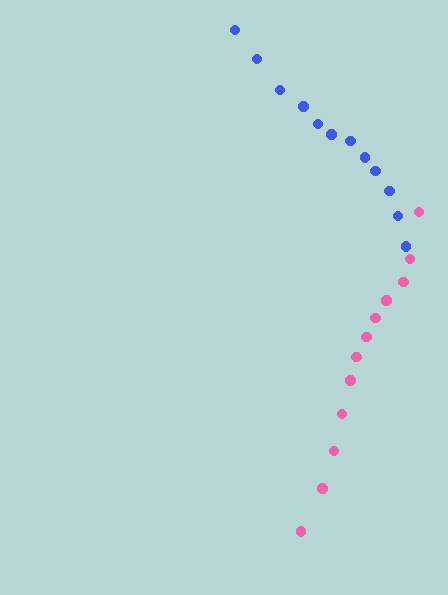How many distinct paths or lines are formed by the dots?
There are 2 distinct paths.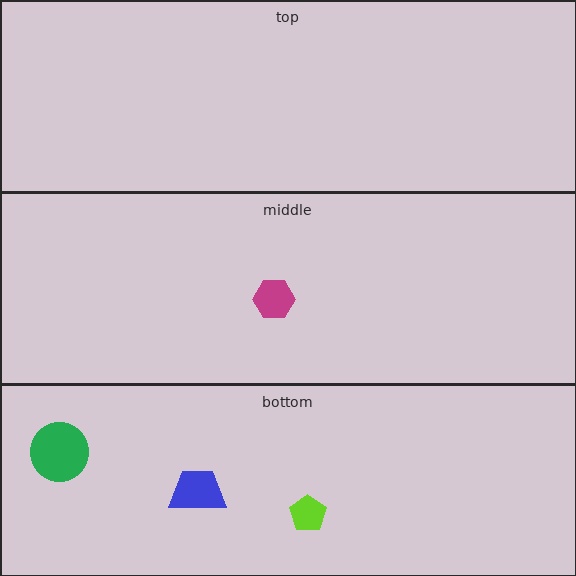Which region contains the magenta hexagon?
The middle region.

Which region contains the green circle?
The bottom region.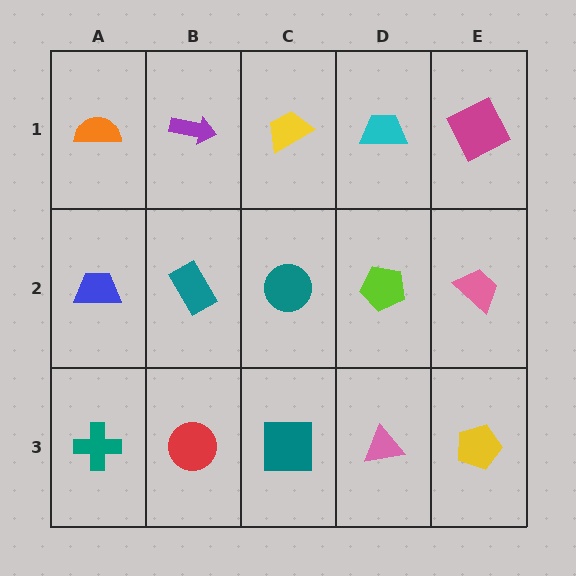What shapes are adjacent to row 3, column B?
A teal rectangle (row 2, column B), a teal cross (row 3, column A), a teal square (row 3, column C).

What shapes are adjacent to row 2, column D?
A cyan trapezoid (row 1, column D), a pink triangle (row 3, column D), a teal circle (row 2, column C), a pink trapezoid (row 2, column E).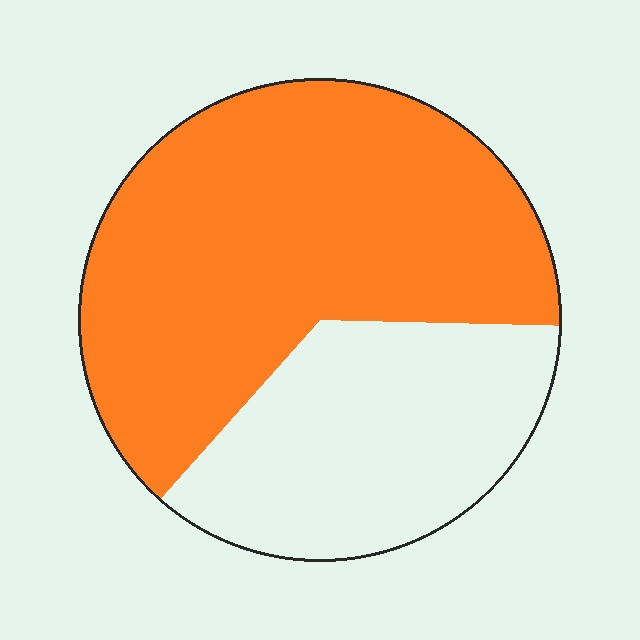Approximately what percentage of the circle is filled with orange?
Approximately 65%.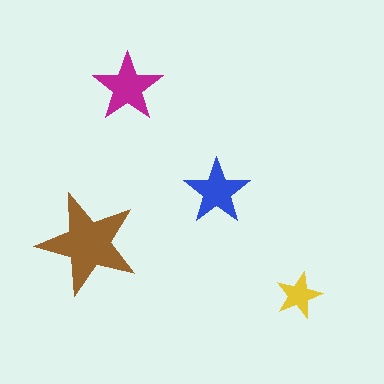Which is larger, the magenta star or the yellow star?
The magenta one.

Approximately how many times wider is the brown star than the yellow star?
About 2 times wider.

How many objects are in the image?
There are 4 objects in the image.